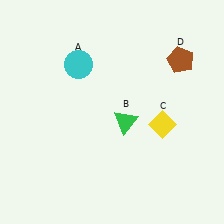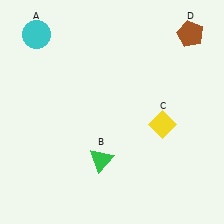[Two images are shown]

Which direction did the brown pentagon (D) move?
The brown pentagon (D) moved up.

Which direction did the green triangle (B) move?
The green triangle (B) moved down.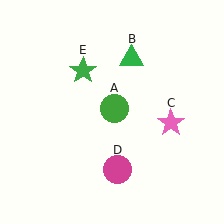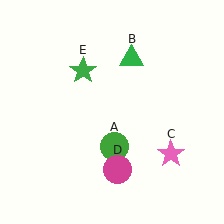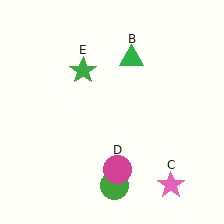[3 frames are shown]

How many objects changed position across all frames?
2 objects changed position: green circle (object A), pink star (object C).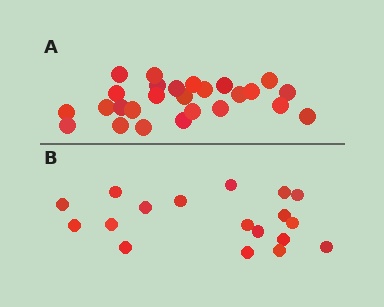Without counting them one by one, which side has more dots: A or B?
Region A (the top region) has more dots.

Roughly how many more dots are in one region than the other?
Region A has roughly 8 or so more dots than region B.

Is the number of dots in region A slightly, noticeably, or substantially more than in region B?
Region A has noticeably more, but not dramatically so. The ratio is roughly 1.4 to 1.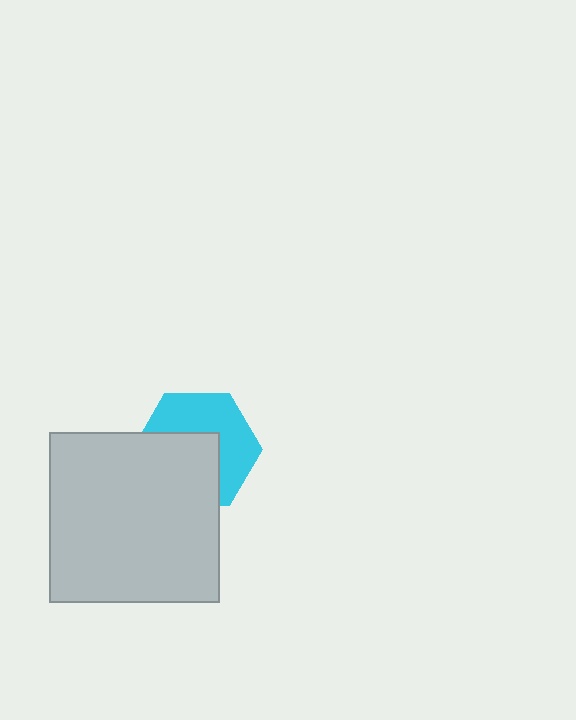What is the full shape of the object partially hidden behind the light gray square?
The partially hidden object is a cyan hexagon.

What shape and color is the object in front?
The object in front is a light gray square.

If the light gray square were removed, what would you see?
You would see the complete cyan hexagon.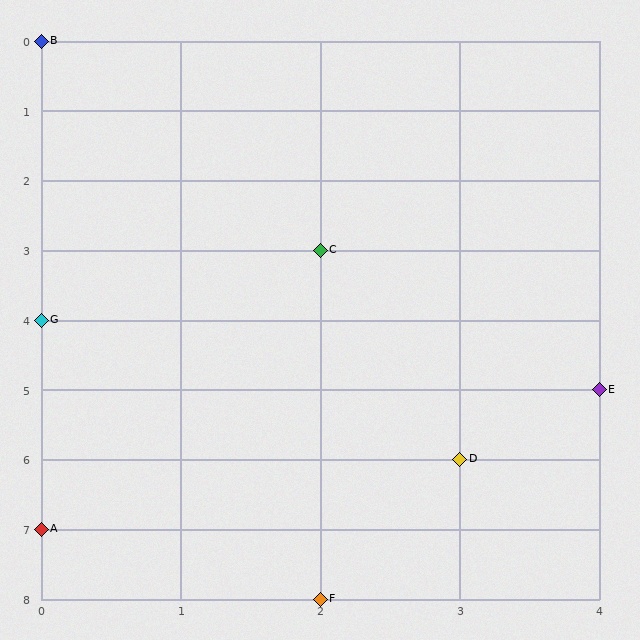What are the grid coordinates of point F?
Point F is at grid coordinates (2, 8).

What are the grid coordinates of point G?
Point G is at grid coordinates (0, 4).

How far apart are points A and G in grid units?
Points A and G are 3 rows apart.